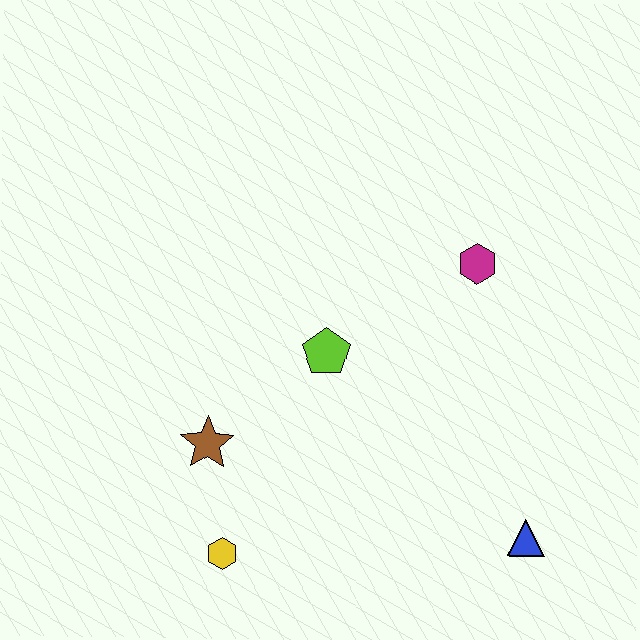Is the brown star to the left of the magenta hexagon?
Yes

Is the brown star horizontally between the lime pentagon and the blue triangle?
No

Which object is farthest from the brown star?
The blue triangle is farthest from the brown star.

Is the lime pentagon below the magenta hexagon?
Yes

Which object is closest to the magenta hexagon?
The lime pentagon is closest to the magenta hexagon.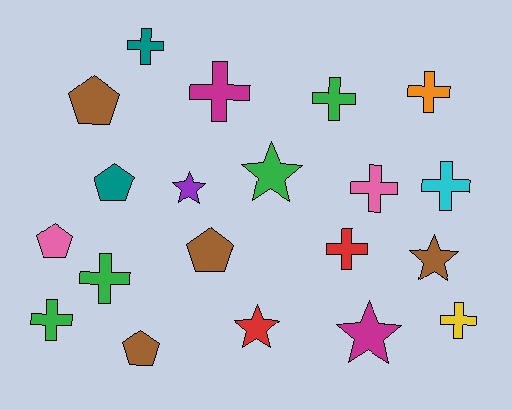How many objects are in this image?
There are 20 objects.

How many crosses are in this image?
There are 10 crosses.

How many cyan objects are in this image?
There is 1 cyan object.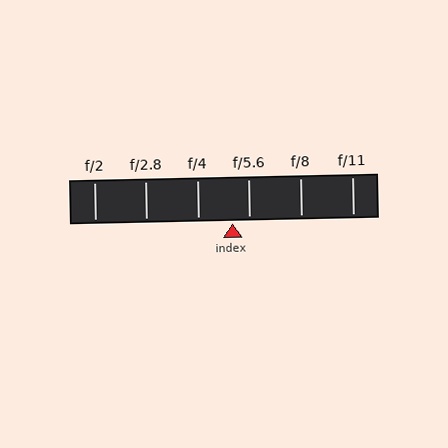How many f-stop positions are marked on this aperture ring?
There are 6 f-stop positions marked.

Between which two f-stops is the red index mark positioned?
The index mark is between f/4 and f/5.6.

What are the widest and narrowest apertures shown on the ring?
The widest aperture shown is f/2 and the narrowest is f/11.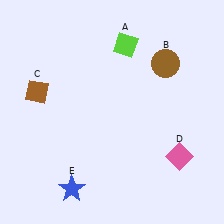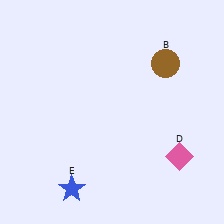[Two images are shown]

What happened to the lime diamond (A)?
The lime diamond (A) was removed in Image 2. It was in the top-right area of Image 1.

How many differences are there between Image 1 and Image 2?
There are 2 differences between the two images.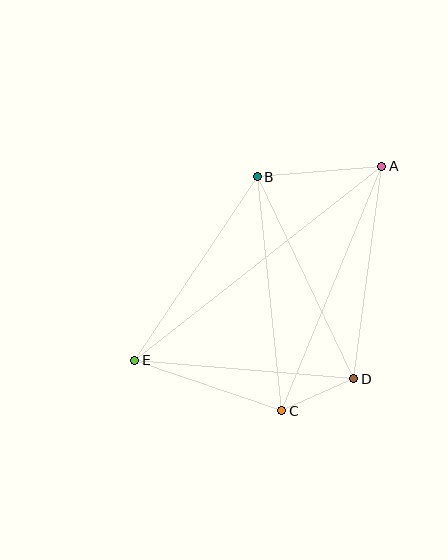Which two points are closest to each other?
Points C and D are closest to each other.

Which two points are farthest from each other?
Points A and E are farthest from each other.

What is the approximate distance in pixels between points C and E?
The distance between C and E is approximately 155 pixels.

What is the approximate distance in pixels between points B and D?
The distance between B and D is approximately 223 pixels.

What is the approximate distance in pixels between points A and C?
The distance between A and C is approximately 265 pixels.